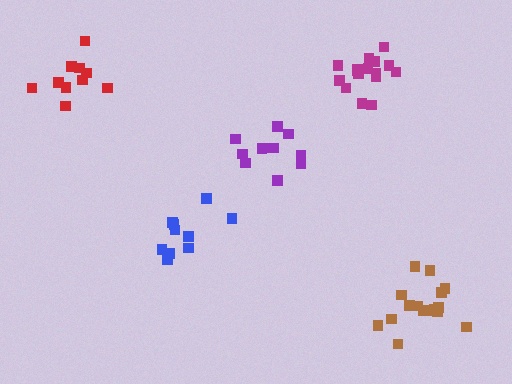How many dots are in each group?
Group 1: 16 dots, Group 2: 11 dots, Group 3: 16 dots, Group 4: 11 dots, Group 5: 10 dots (64 total).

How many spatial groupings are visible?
There are 5 spatial groupings.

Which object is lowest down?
The brown cluster is bottommost.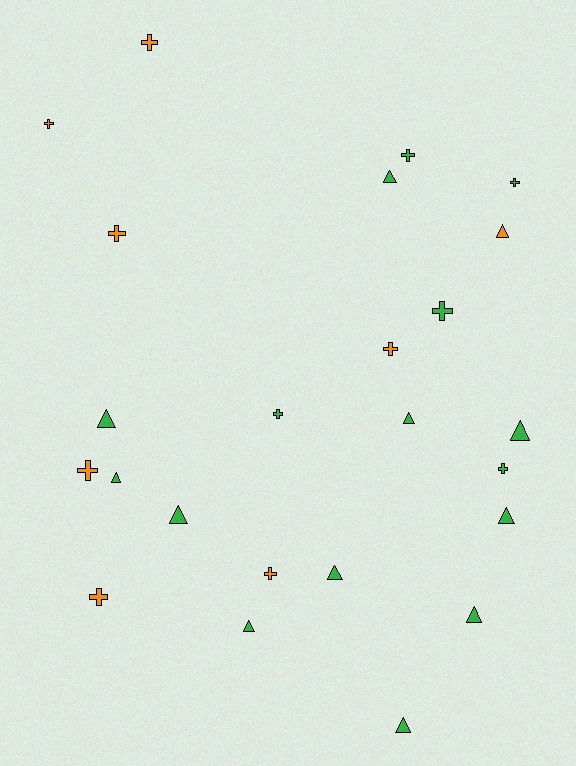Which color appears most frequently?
Green, with 16 objects.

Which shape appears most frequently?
Triangle, with 12 objects.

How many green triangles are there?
There are 11 green triangles.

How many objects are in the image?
There are 24 objects.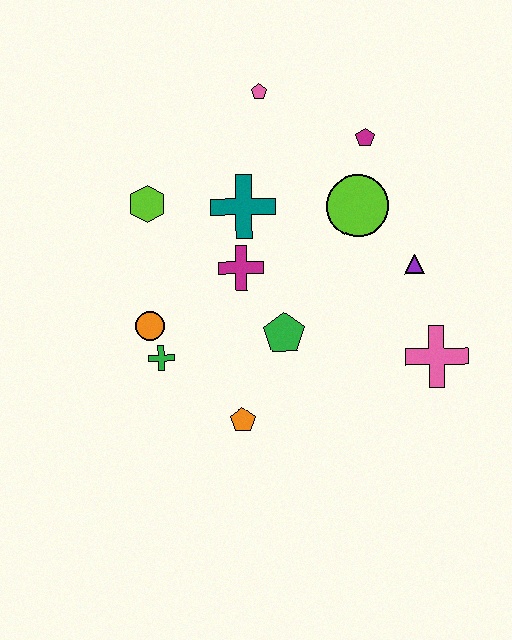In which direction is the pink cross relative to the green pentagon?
The pink cross is to the right of the green pentagon.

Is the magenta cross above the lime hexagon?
No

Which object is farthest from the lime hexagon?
The pink cross is farthest from the lime hexagon.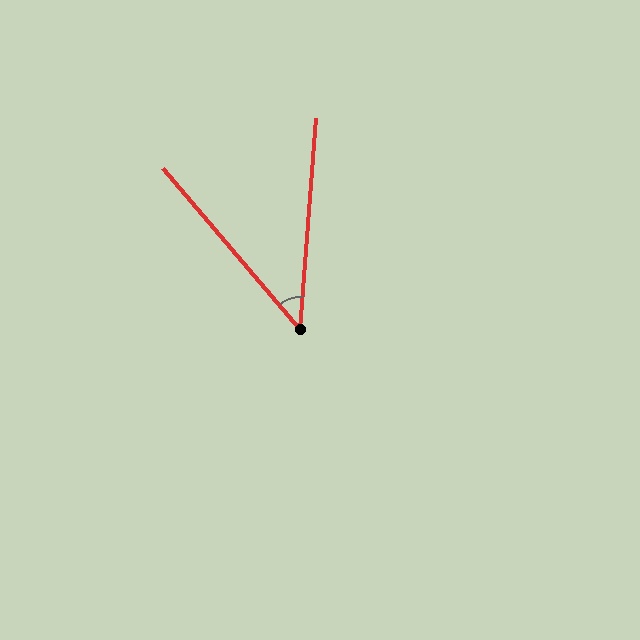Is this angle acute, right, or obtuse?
It is acute.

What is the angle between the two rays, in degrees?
Approximately 45 degrees.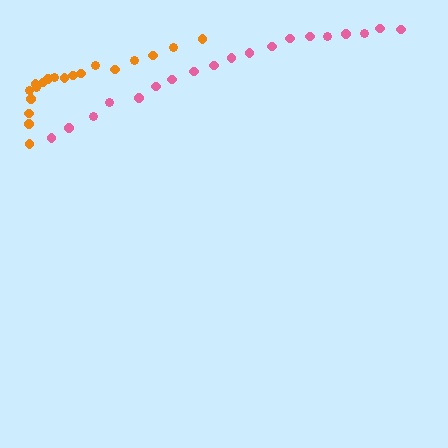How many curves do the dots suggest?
There are 2 distinct paths.